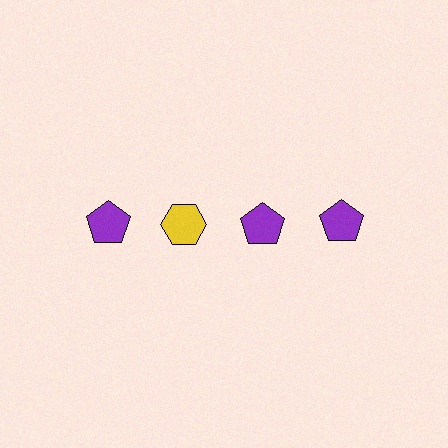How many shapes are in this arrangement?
There are 4 shapes arranged in a grid pattern.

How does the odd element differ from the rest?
It differs in both color (yellow instead of purple) and shape (hexagon instead of pentagon).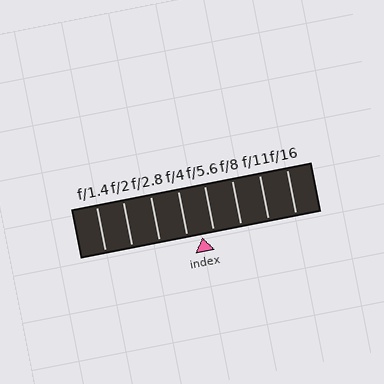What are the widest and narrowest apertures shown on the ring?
The widest aperture shown is f/1.4 and the narrowest is f/16.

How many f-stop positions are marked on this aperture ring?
There are 8 f-stop positions marked.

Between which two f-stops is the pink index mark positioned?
The index mark is between f/4 and f/5.6.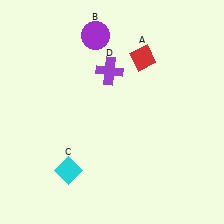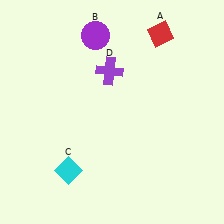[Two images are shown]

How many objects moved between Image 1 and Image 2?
1 object moved between the two images.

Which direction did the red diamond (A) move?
The red diamond (A) moved up.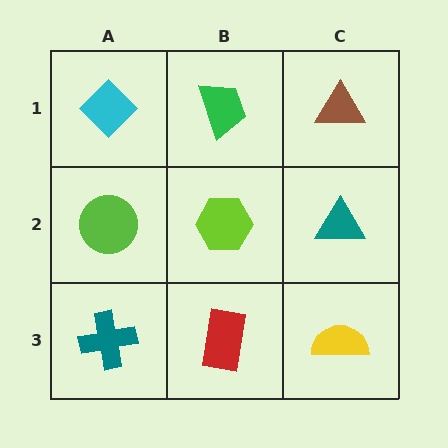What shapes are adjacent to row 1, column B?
A lime hexagon (row 2, column B), a cyan diamond (row 1, column A), a brown triangle (row 1, column C).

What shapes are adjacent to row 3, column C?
A teal triangle (row 2, column C), a red rectangle (row 3, column B).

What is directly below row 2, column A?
A teal cross.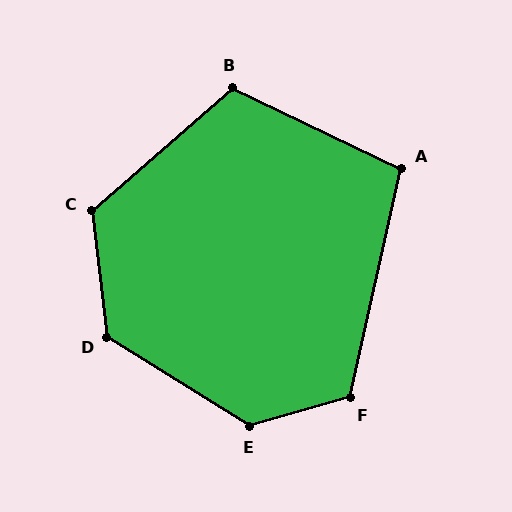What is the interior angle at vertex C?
Approximately 125 degrees (obtuse).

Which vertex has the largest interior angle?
E, at approximately 132 degrees.